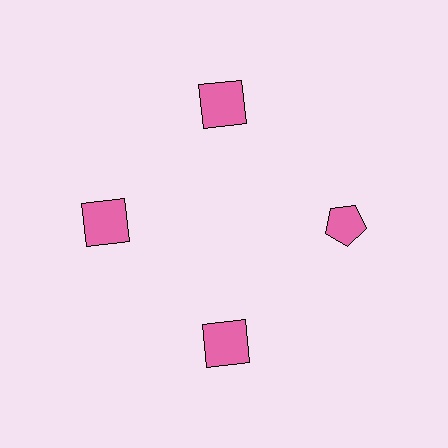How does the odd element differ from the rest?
It has a different shape: pentagon instead of square.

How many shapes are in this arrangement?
There are 4 shapes arranged in a ring pattern.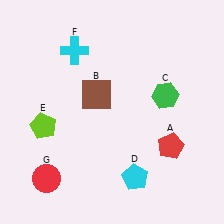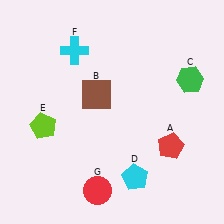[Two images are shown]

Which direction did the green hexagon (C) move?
The green hexagon (C) moved right.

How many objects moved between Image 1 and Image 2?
2 objects moved between the two images.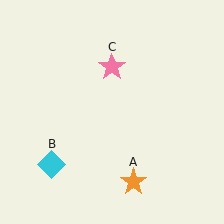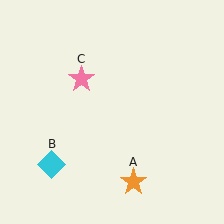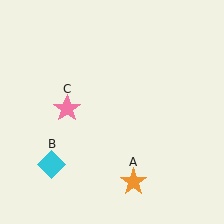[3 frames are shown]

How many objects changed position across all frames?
1 object changed position: pink star (object C).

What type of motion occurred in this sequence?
The pink star (object C) rotated counterclockwise around the center of the scene.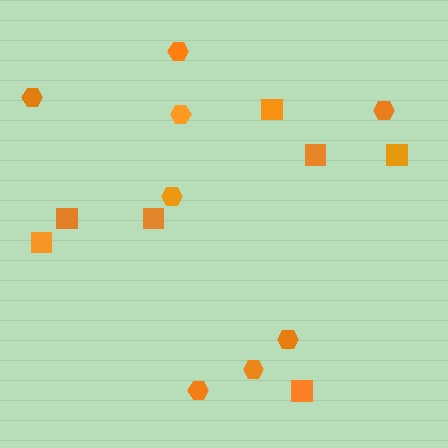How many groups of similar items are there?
There are 2 groups: one group of hexagons (8) and one group of squares (7).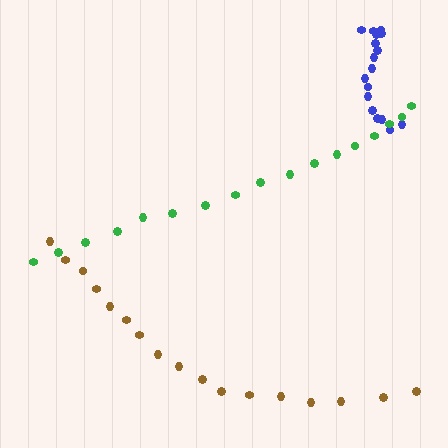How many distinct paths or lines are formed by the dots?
There are 3 distinct paths.